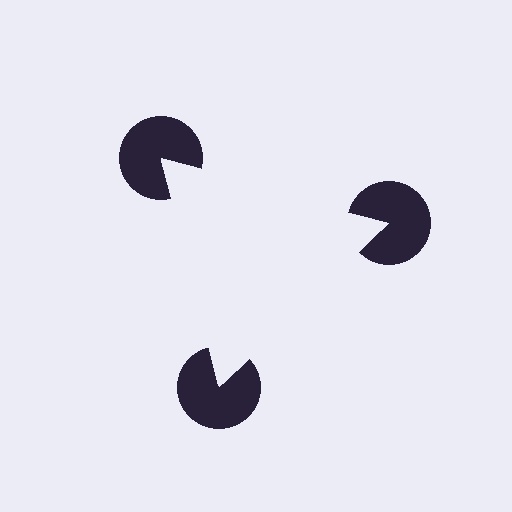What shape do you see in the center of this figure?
An illusory triangle — its edges are inferred from the aligned wedge cuts in the pac-man discs, not physically drawn.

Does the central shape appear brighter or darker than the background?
It typically appears slightly brighter than the background, even though no actual brightness change is drawn.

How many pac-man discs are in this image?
There are 3 — one at each vertex of the illusory triangle.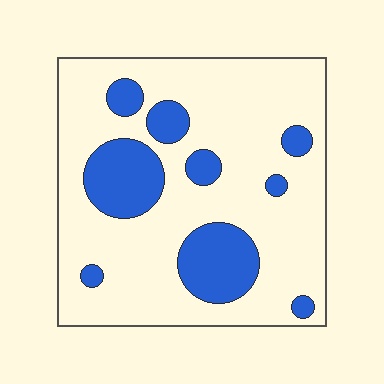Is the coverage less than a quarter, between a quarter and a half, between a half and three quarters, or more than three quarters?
Less than a quarter.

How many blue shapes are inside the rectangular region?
9.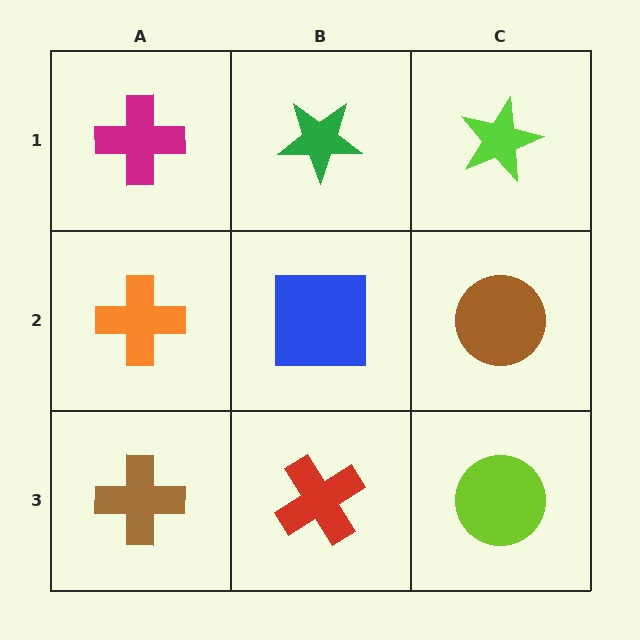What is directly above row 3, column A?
An orange cross.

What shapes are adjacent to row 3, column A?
An orange cross (row 2, column A), a red cross (row 3, column B).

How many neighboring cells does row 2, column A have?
3.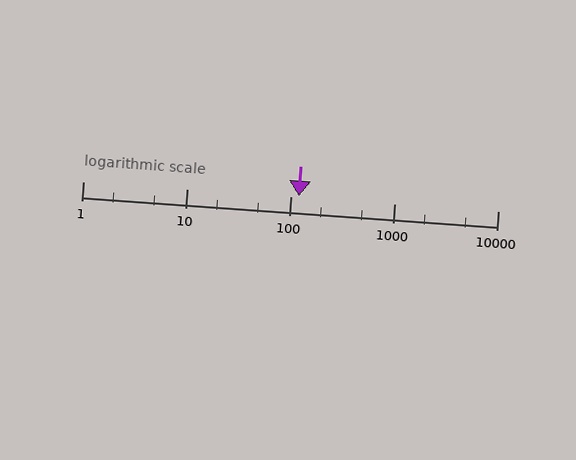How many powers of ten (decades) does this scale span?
The scale spans 4 decades, from 1 to 10000.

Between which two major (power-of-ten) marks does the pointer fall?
The pointer is between 100 and 1000.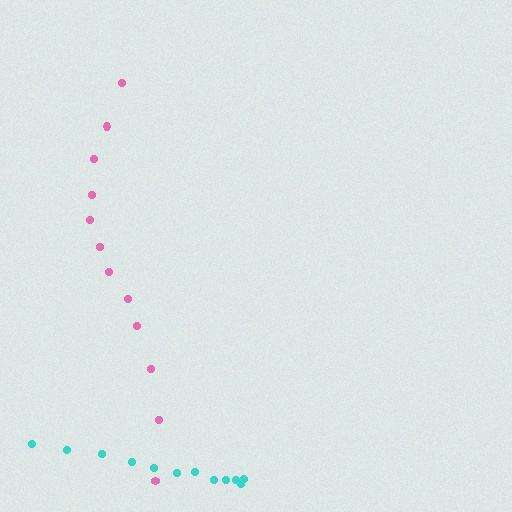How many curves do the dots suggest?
There are 2 distinct paths.